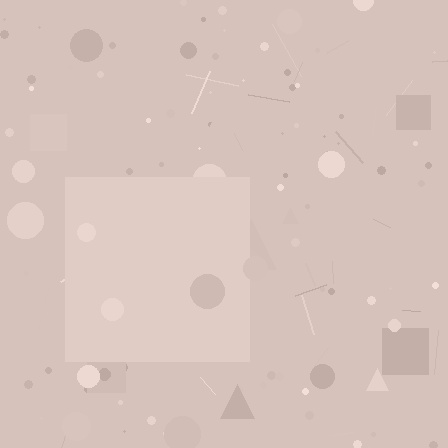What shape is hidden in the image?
A square is hidden in the image.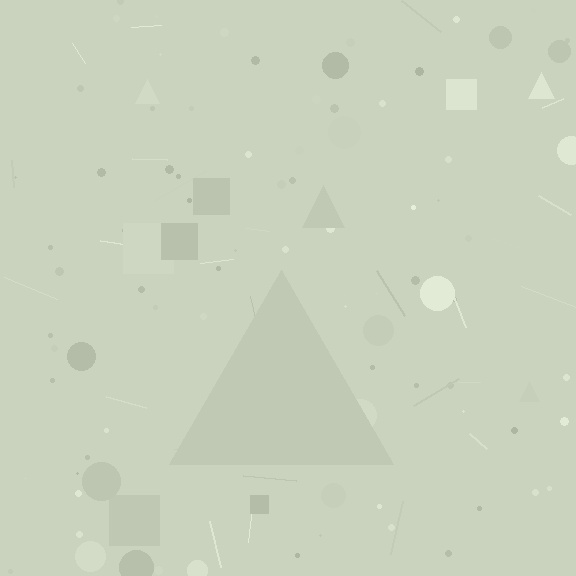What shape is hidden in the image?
A triangle is hidden in the image.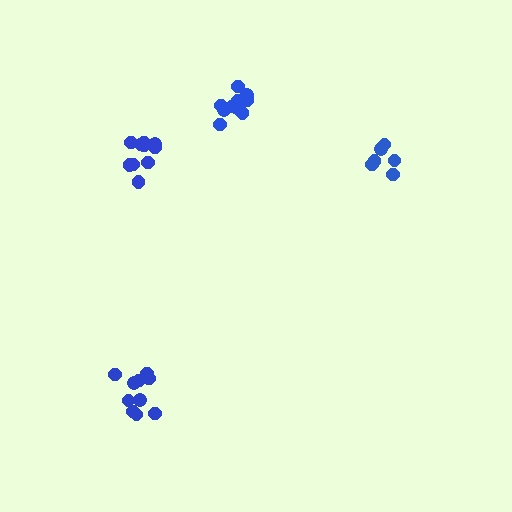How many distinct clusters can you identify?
There are 4 distinct clusters.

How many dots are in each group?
Group 1: 11 dots, Group 2: 10 dots, Group 3: 10 dots, Group 4: 6 dots (37 total).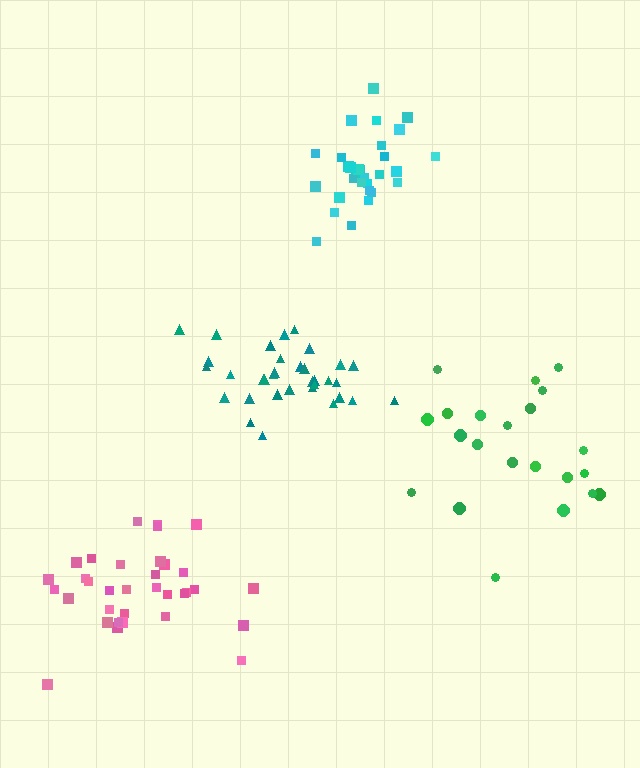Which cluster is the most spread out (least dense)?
Green.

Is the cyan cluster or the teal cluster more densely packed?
Cyan.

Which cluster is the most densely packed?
Cyan.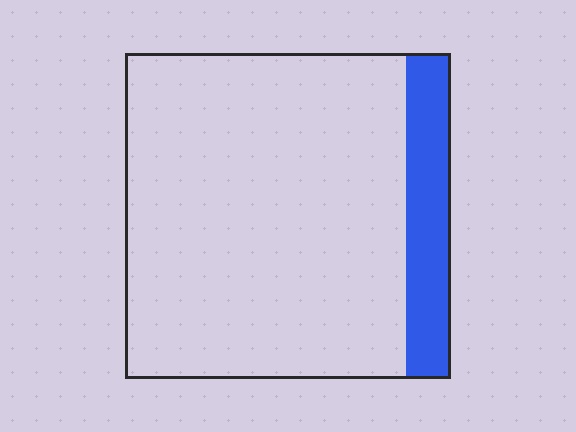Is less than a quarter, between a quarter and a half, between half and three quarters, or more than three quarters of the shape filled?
Less than a quarter.